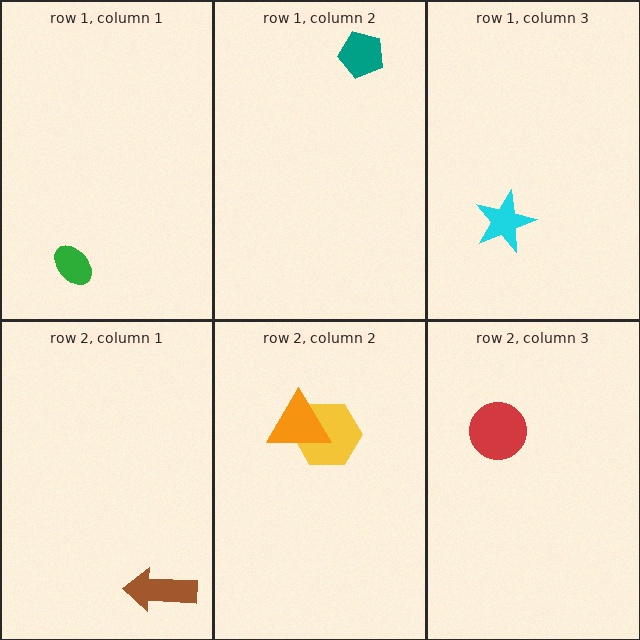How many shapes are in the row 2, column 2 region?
2.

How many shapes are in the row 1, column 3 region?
1.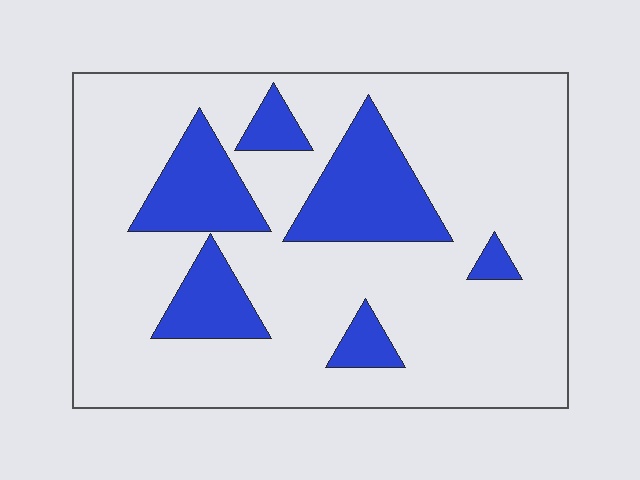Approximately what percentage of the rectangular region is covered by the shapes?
Approximately 20%.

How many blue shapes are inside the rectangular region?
6.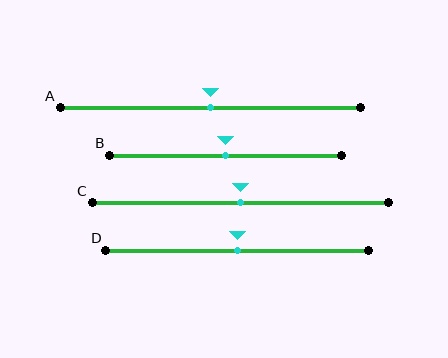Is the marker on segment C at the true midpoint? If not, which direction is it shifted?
Yes, the marker on segment C is at the true midpoint.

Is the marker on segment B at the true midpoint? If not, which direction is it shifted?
Yes, the marker on segment B is at the true midpoint.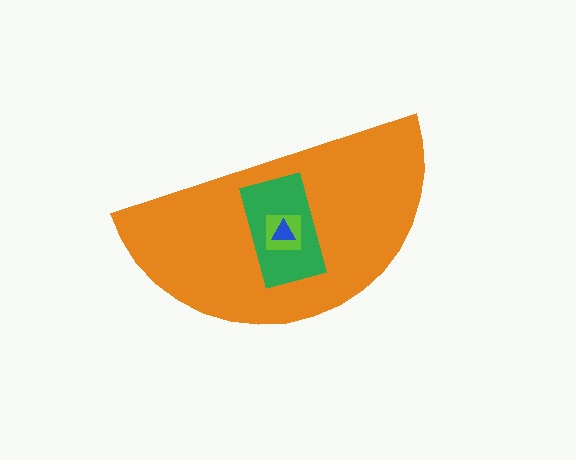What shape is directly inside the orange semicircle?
The green rectangle.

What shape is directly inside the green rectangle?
The lime square.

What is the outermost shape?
The orange semicircle.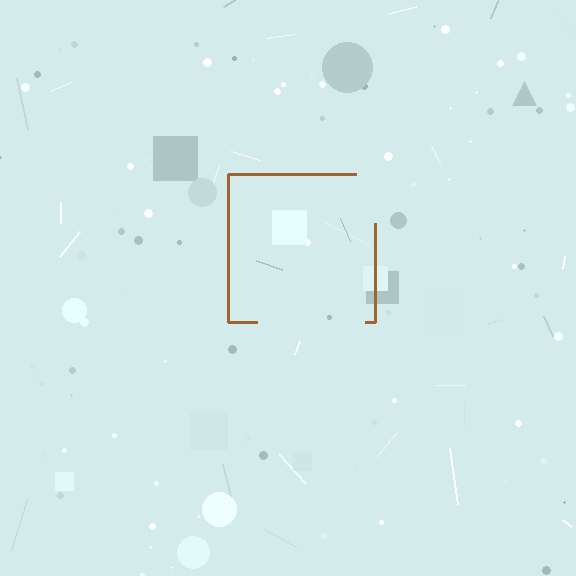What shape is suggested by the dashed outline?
The dashed outline suggests a square.